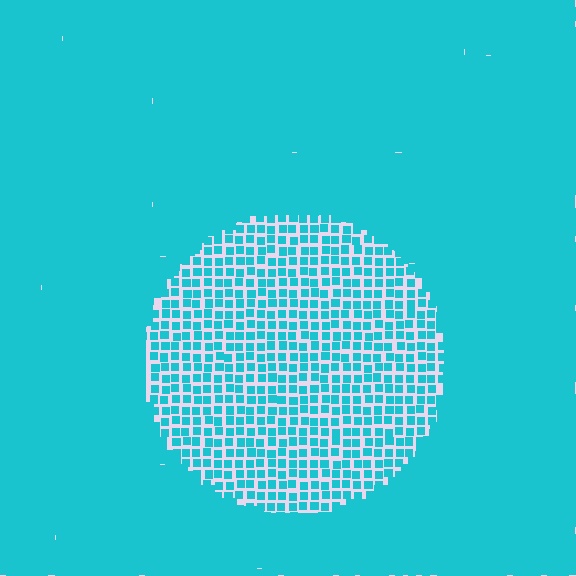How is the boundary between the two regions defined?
The boundary is defined by a change in element density (approximately 2.4x ratio). All elements are the same color, size, and shape.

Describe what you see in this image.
The image contains small cyan elements arranged at two different densities. A circle-shaped region is visible where the elements are less densely packed than the surrounding area.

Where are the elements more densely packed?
The elements are more densely packed outside the circle boundary.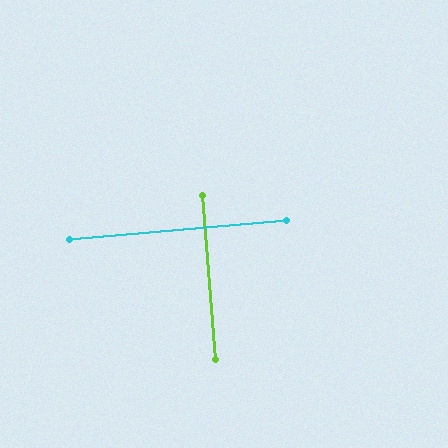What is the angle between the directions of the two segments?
Approximately 90 degrees.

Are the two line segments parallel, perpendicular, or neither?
Perpendicular — they meet at approximately 90°.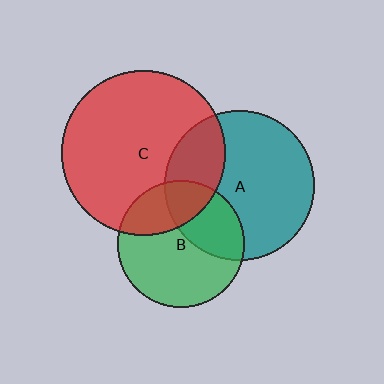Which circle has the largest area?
Circle C (red).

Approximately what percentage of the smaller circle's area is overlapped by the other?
Approximately 35%.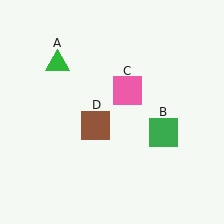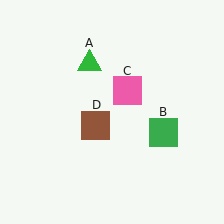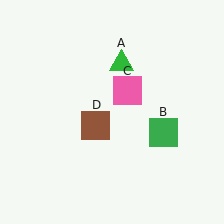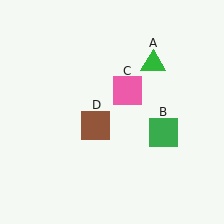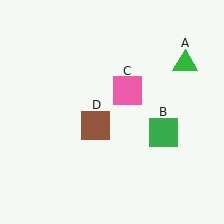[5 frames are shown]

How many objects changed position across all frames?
1 object changed position: green triangle (object A).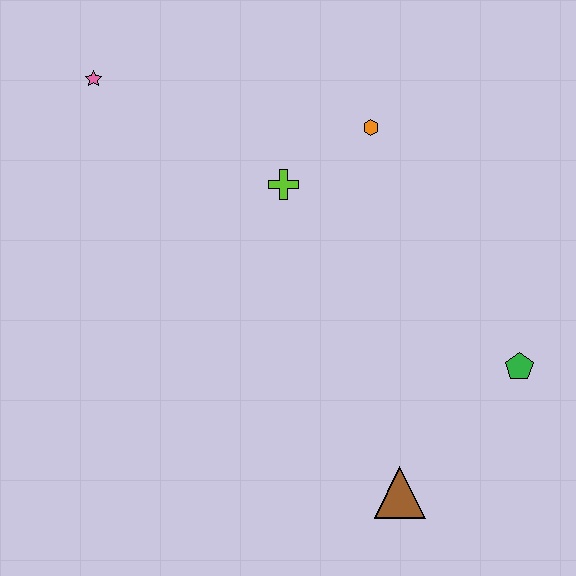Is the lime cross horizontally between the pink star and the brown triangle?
Yes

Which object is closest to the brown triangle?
The green pentagon is closest to the brown triangle.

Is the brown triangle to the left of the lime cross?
No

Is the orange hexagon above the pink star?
No